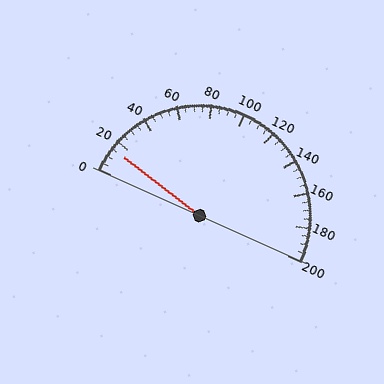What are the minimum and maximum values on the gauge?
The gauge ranges from 0 to 200.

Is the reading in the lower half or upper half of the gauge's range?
The reading is in the lower half of the range (0 to 200).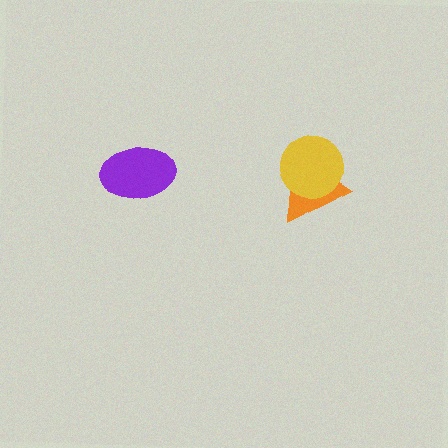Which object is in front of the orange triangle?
The yellow circle is in front of the orange triangle.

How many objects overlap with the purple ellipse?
0 objects overlap with the purple ellipse.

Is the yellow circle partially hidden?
No, no other shape covers it.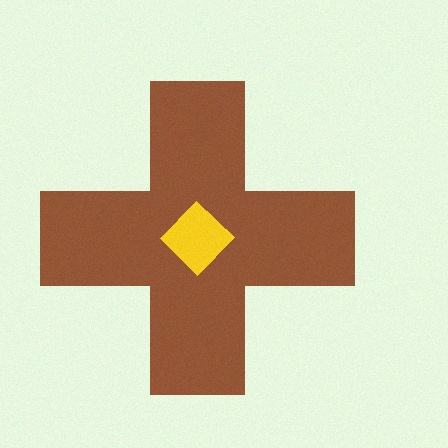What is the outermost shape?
The brown cross.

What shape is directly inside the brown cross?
The yellow diamond.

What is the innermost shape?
The yellow diamond.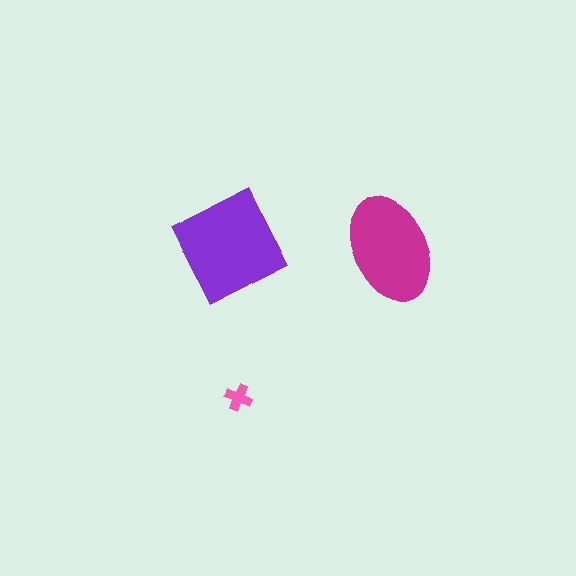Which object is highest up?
The purple square is topmost.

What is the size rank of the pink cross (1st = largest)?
3rd.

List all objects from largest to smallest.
The purple square, the magenta ellipse, the pink cross.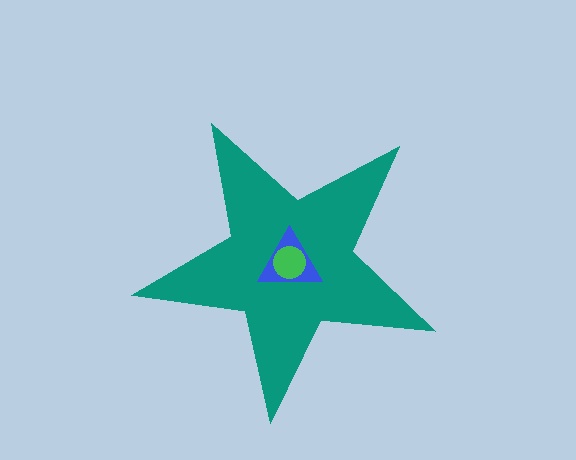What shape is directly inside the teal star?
The blue triangle.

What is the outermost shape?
The teal star.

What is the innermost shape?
The green circle.